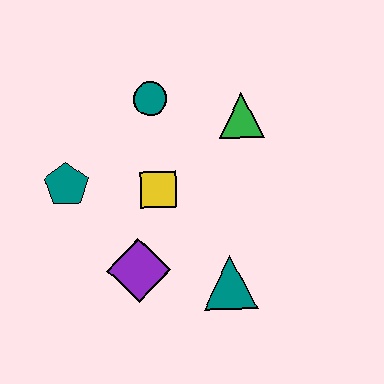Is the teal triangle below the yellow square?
Yes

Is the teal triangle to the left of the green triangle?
Yes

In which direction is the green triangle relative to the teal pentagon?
The green triangle is to the right of the teal pentagon.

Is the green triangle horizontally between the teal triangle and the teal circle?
No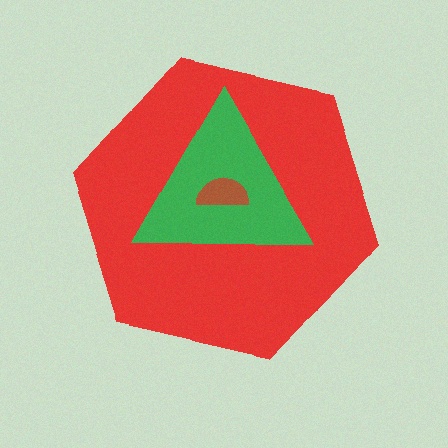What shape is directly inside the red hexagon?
The green triangle.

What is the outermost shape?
The red hexagon.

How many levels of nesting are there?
3.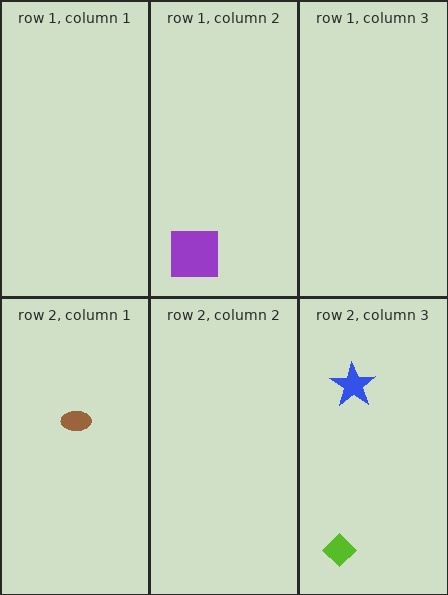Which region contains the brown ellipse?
The row 2, column 1 region.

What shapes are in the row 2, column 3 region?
The blue star, the lime diamond.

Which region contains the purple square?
The row 1, column 2 region.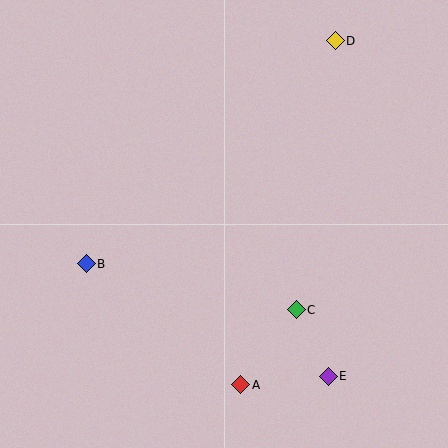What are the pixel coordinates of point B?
Point B is at (86, 264).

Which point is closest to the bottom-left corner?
Point B is closest to the bottom-left corner.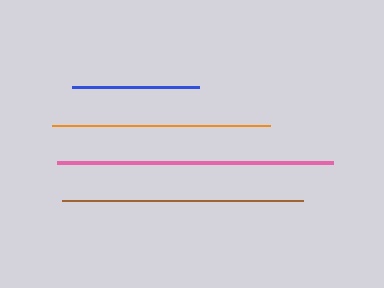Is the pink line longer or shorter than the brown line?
The pink line is longer than the brown line.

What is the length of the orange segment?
The orange segment is approximately 218 pixels long.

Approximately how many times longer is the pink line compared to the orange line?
The pink line is approximately 1.3 times the length of the orange line.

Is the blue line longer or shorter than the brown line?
The brown line is longer than the blue line.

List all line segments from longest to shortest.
From longest to shortest: pink, brown, orange, blue.